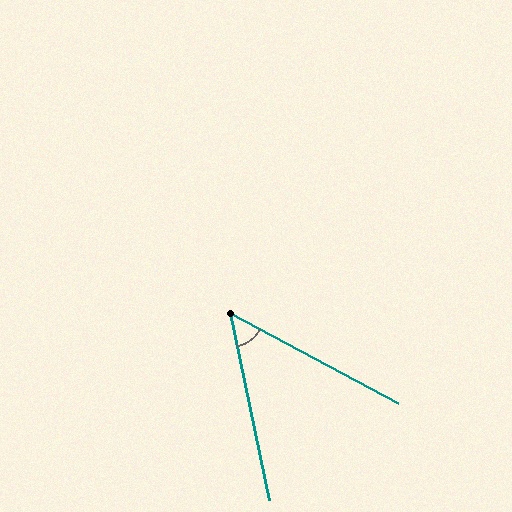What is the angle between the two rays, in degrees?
Approximately 50 degrees.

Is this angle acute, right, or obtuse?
It is acute.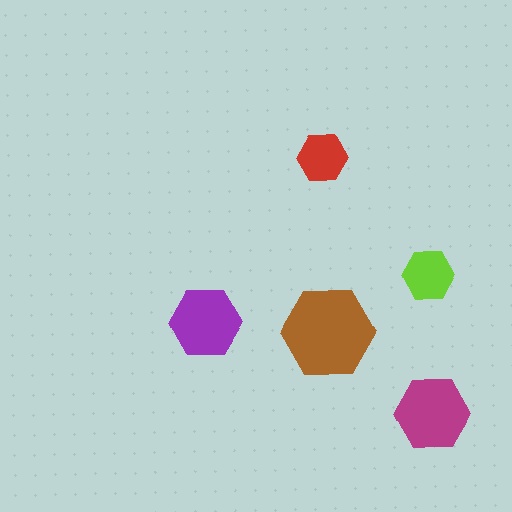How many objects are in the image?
There are 5 objects in the image.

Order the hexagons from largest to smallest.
the brown one, the magenta one, the purple one, the lime one, the red one.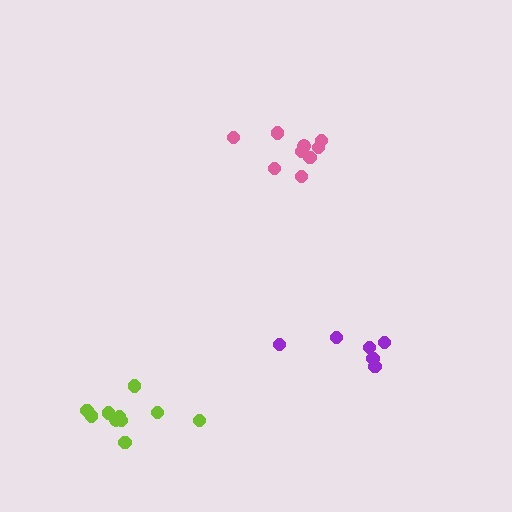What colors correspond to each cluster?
The clusters are colored: purple, pink, lime.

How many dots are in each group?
Group 1: 6 dots, Group 2: 9 dots, Group 3: 10 dots (25 total).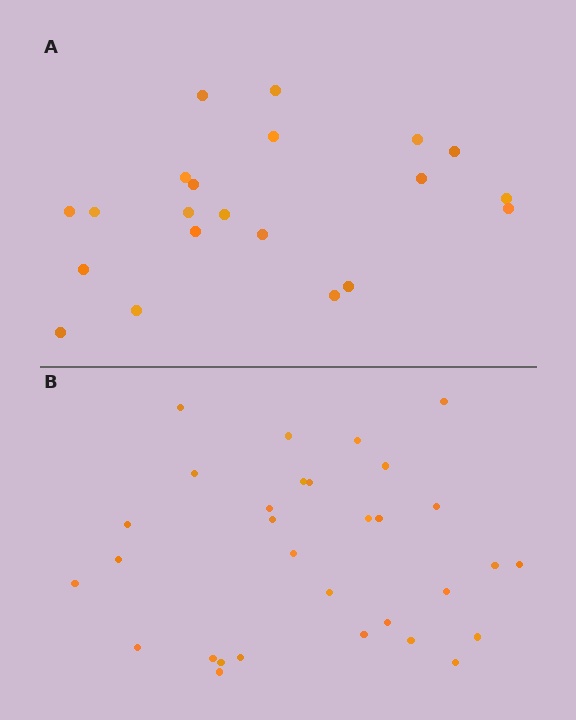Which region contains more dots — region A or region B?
Region B (the bottom region) has more dots.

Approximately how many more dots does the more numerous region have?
Region B has roughly 10 or so more dots than region A.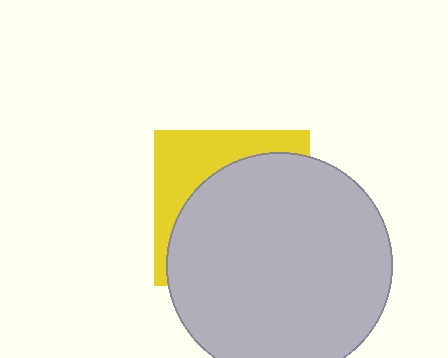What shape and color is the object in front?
The object in front is a light gray circle.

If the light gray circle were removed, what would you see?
You would see the complete yellow square.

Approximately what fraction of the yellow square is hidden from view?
Roughly 67% of the yellow square is hidden behind the light gray circle.